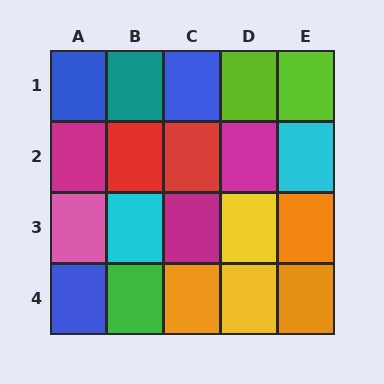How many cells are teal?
1 cell is teal.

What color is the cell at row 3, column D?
Yellow.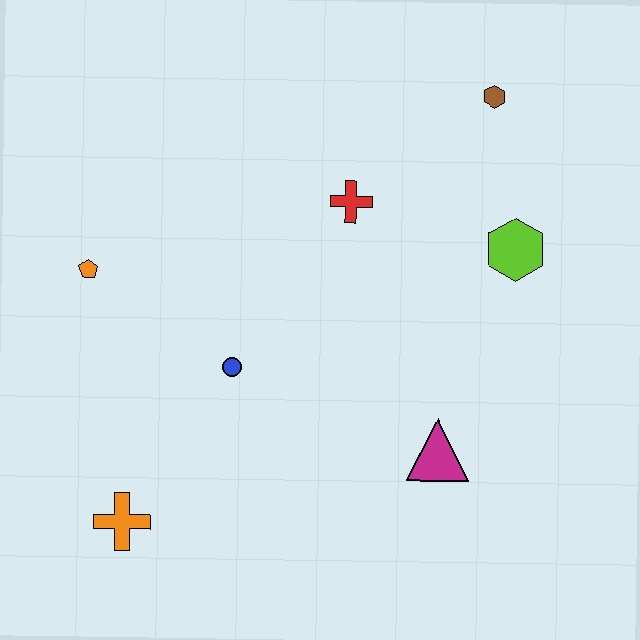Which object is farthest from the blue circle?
The brown hexagon is farthest from the blue circle.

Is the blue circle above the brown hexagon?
No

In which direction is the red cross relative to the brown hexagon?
The red cross is to the left of the brown hexagon.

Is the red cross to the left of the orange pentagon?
No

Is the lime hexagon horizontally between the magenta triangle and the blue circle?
No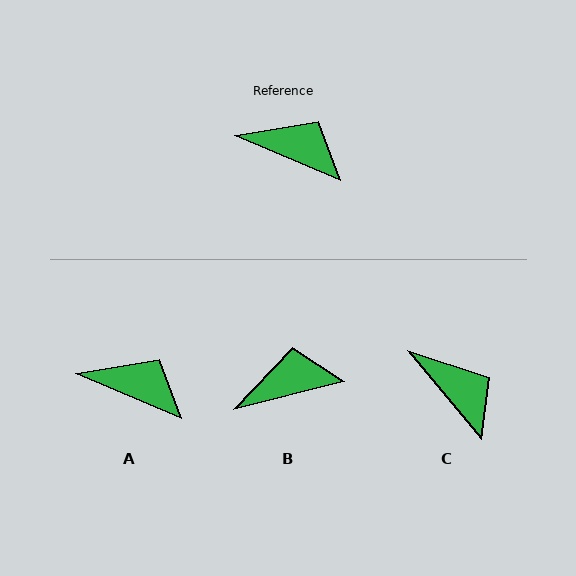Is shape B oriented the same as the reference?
No, it is off by about 37 degrees.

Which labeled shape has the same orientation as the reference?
A.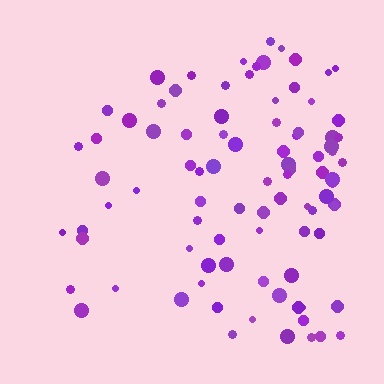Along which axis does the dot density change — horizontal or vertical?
Horizontal.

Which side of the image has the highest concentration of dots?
The right.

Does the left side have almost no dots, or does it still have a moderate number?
Still a moderate number, just noticeably fewer than the right.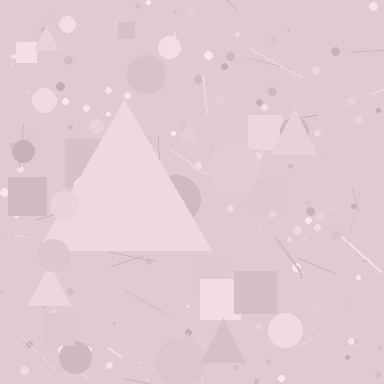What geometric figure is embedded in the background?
A triangle is embedded in the background.